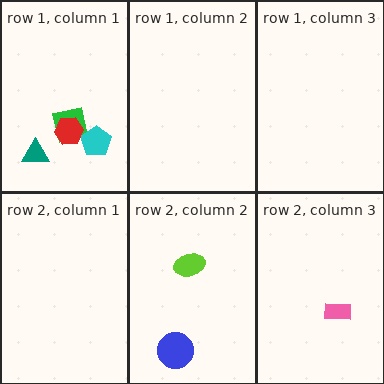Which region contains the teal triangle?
The row 1, column 1 region.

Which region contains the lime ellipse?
The row 2, column 2 region.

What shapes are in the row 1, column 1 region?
The green square, the cyan pentagon, the teal triangle, the red hexagon.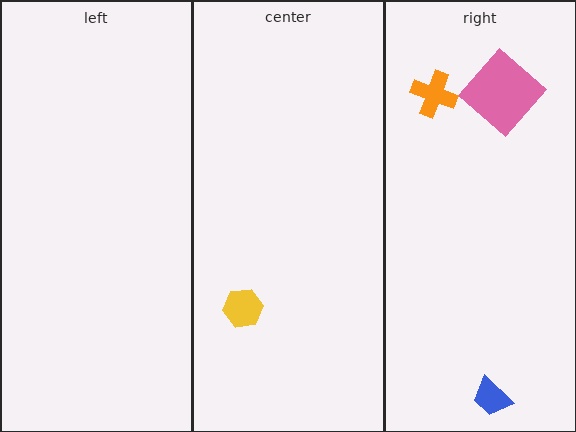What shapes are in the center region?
The yellow hexagon.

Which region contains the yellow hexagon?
The center region.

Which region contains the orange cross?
The right region.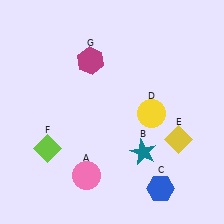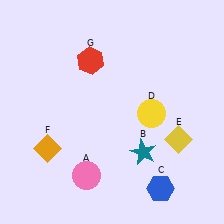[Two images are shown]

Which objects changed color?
F changed from lime to orange. G changed from magenta to red.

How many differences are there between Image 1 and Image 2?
There are 2 differences between the two images.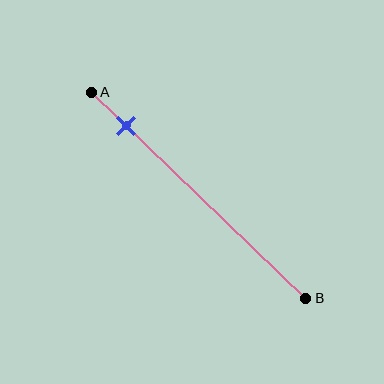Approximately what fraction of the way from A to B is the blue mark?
The blue mark is approximately 15% of the way from A to B.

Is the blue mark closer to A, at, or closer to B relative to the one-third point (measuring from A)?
The blue mark is closer to point A than the one-third point of segment AB.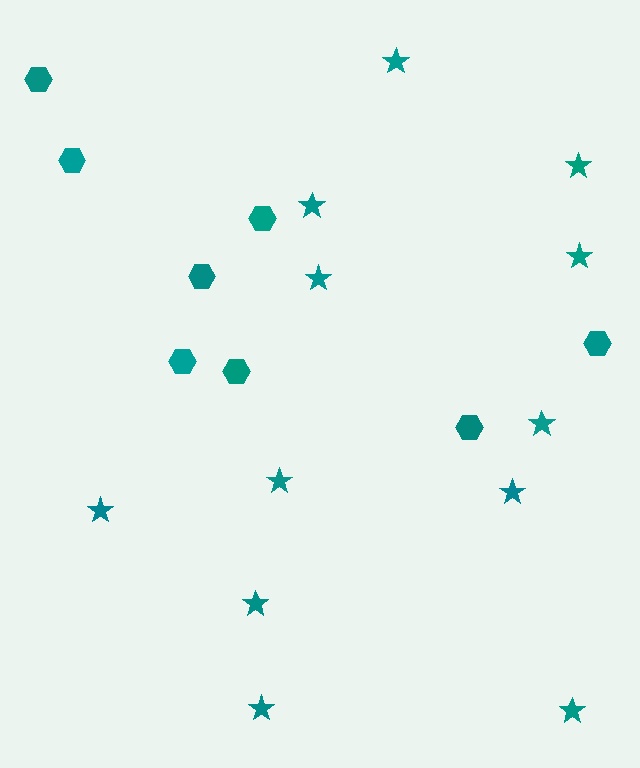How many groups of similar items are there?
There are 2 groups: one group of stars (12) and one group of hexagons (8).